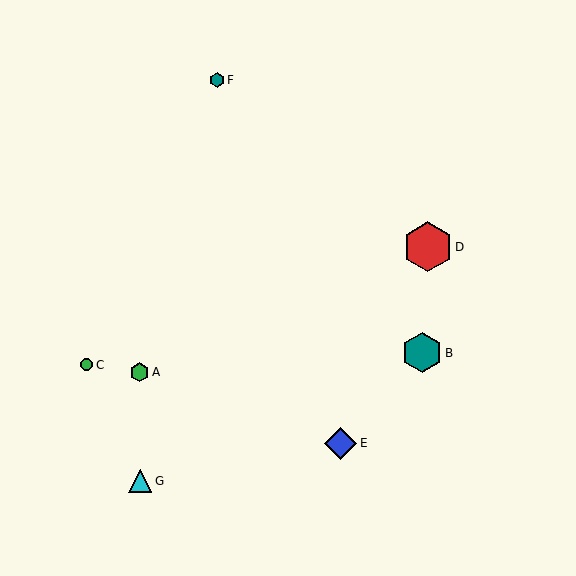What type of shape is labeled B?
Shape B is a teal hexagon.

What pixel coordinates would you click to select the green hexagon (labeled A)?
Click at (140, 372) to select the green hexagon A.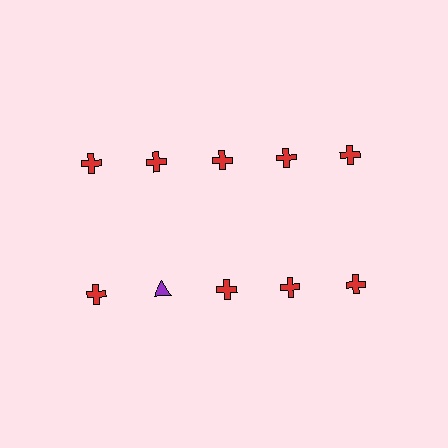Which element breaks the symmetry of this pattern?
The purple triangle in the second row, second from left column breaks the symmetry. All other shapes are red crosses.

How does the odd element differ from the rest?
It differs in both color (purple instead of red) and shape (triangle instead of cross).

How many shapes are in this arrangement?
There are 10 shapes arranged in a grid pattern.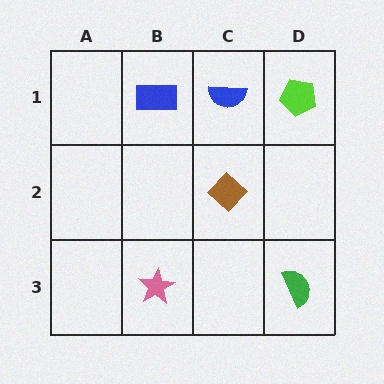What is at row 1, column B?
A blue rectangle.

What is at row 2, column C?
A brown diamond.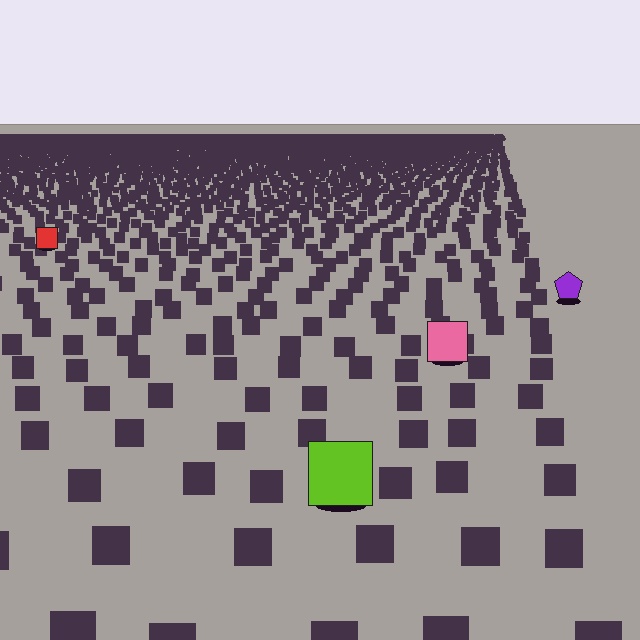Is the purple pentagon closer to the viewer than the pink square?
No. The pink square is closer — you can tell from the texture gradient: the ground texture is coarser near it.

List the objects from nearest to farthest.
From nearest to farthest: the lime square, the pink square, the purple pentagon, the red square.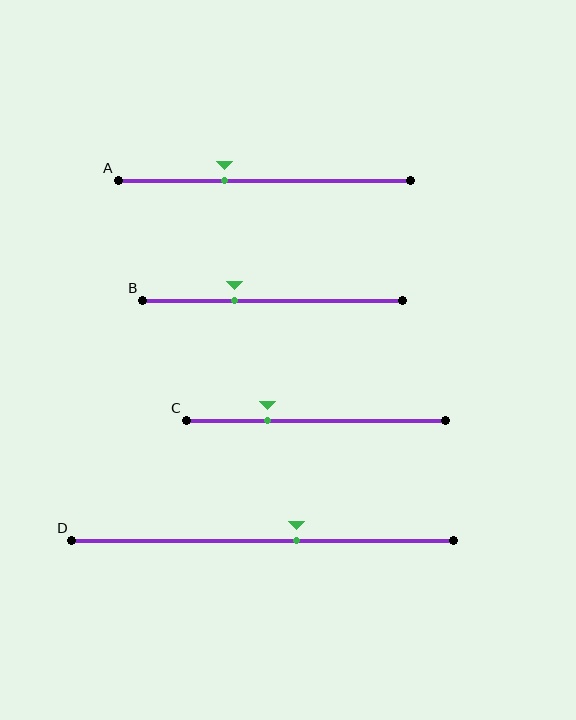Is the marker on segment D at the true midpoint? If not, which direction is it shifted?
No, the marker on segment D is shifted to the right by about 9% of the segment length.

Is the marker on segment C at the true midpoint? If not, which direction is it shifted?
No, the marker on segment C is shifted to the left by about 19% of the segment length.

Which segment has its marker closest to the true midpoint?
Segment D has its marker closest to the true midpoint.